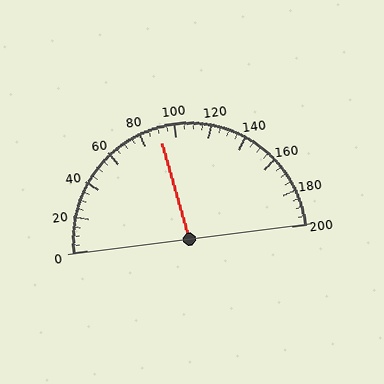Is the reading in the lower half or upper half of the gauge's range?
The reading is in the lower half of the range (0 to 200).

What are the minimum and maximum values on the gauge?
The gauge ranges from 0 to 200.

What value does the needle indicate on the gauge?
The needle indicates approximately 90.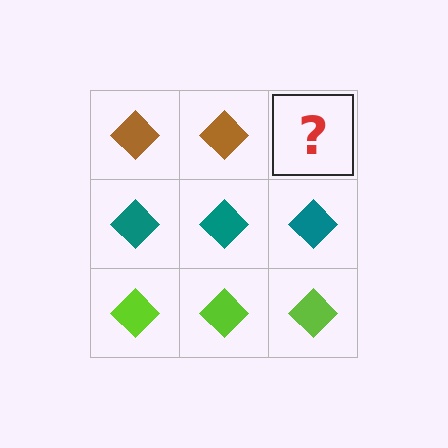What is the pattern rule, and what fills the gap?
The rule is that each row has a consistent color. The gap should be filled with a brown diamond.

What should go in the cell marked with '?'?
The missing cell should contain a brown diamond.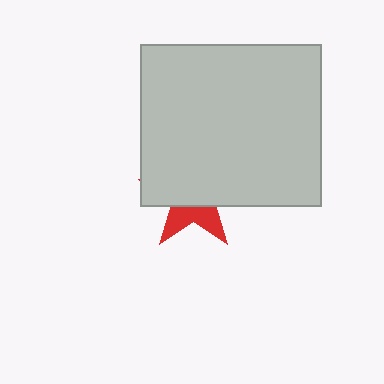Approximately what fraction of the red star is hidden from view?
Roughly 66% of the red star is hidden behind the light gray rectangle.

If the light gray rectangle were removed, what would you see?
You would see the complete red star.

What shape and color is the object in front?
The object in front is a light gray rectangle.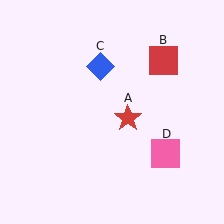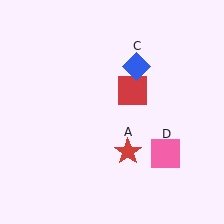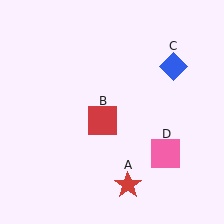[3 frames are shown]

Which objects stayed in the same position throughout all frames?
Pink square (object D) remained stationary.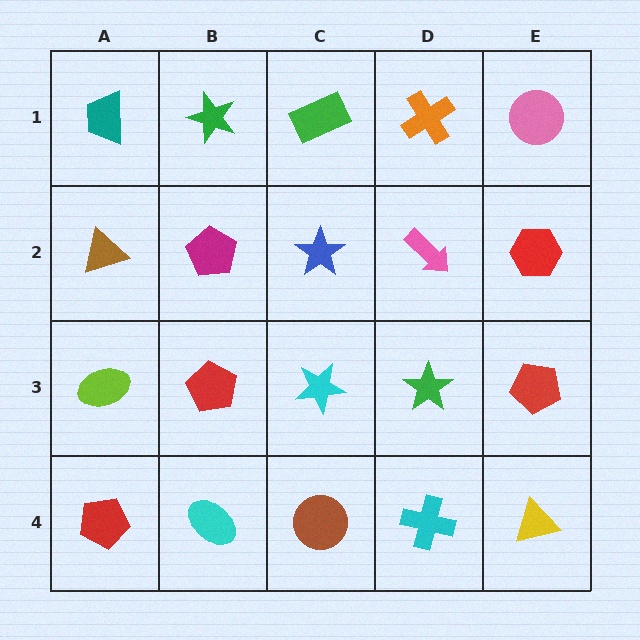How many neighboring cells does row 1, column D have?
3.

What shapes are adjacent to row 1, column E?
A red hexagon (row 2, column E), an orange cross (row 1, column D).